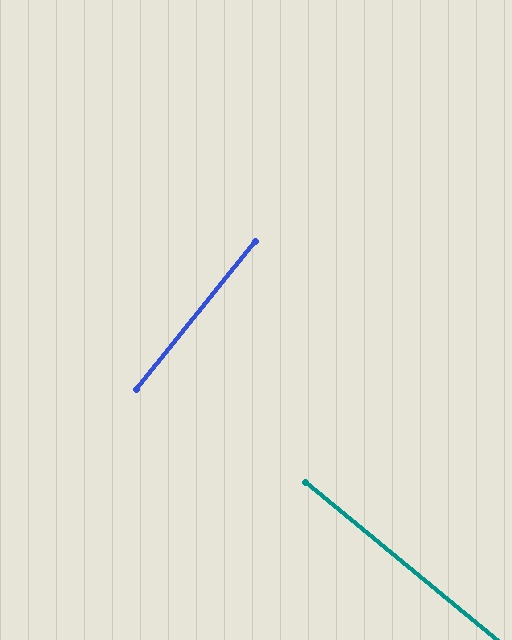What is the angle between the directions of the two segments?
Approximately 89 degrees.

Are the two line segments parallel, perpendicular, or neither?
Perpendicular — they meet at approximately 89°.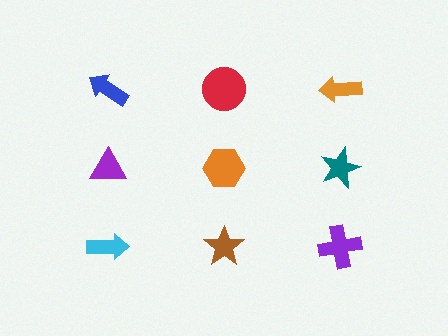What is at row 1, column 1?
A blue arrow.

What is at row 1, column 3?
An orange arrow.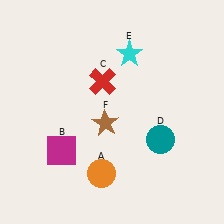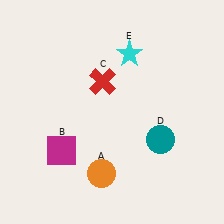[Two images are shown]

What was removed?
The brown star (F) was removed in Image 2.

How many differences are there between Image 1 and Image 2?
There is 1 difference between the two images.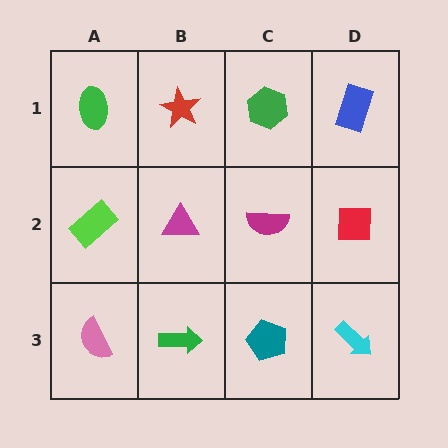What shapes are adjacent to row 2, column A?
A green ellipse (row 1, column A), a pink semicircle (row 3, column A), a magenta triangle (row 2, column B).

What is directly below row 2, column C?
A teal pentagon.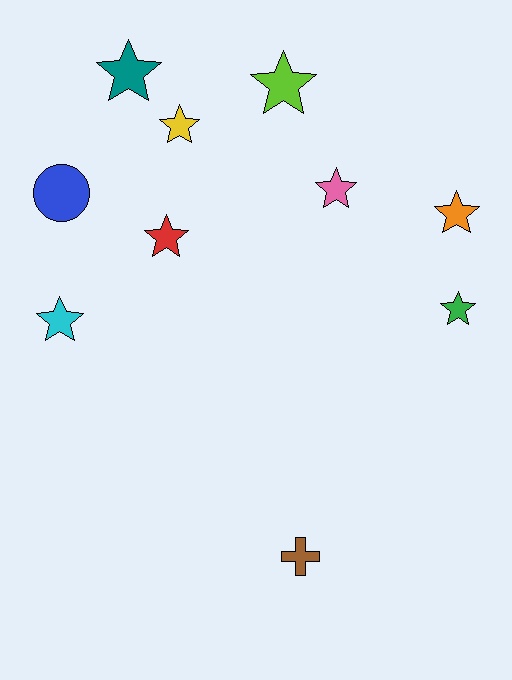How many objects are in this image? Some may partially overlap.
There are 10 objects.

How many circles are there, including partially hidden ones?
There is 1 circle.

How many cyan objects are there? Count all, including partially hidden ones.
There is 1 cyan object.